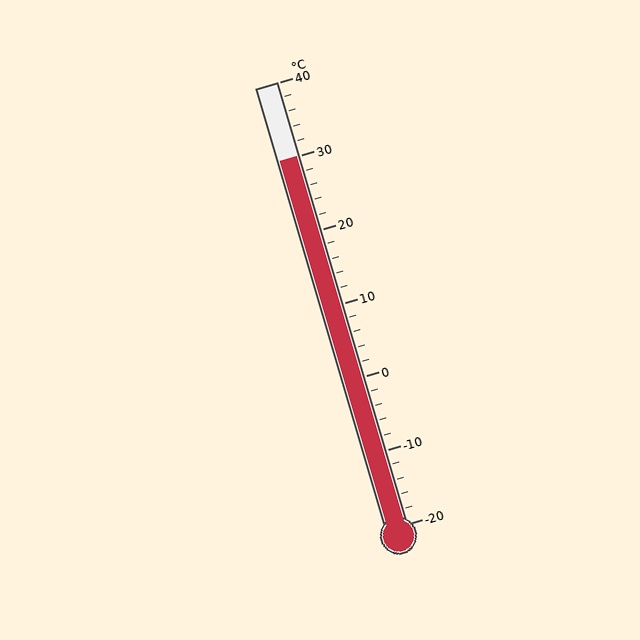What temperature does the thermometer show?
The thermometer shows approximately 30°C.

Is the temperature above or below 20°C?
The temperature is above 20°C.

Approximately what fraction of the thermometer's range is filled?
The thermometer is filled to approximately 85% of its range.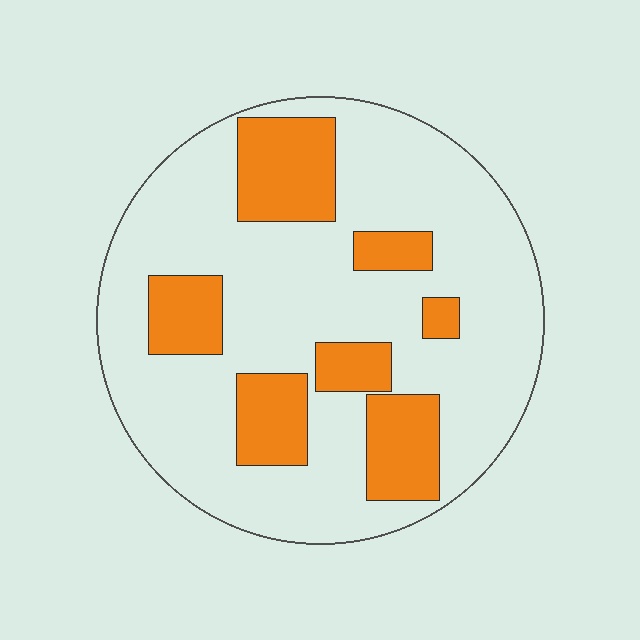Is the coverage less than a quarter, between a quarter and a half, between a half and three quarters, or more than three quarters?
Between a quarter and a half.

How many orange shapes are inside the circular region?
7.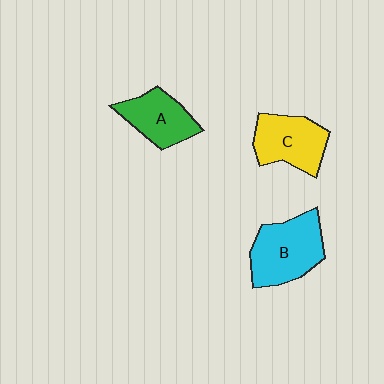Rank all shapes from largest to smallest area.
From largest to smallest: B (cyan), C (yellow), A (green).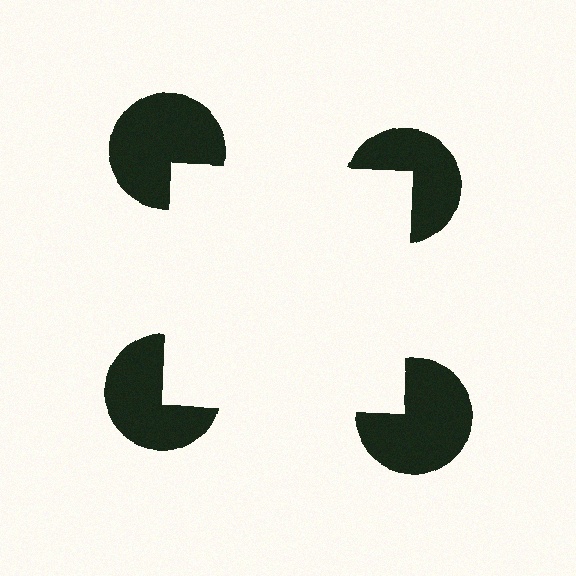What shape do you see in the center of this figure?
An illusory square — its edges are inferred from the aligned wedge cuts in the pac-man discs, not physically drawn.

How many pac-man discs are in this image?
There are 4 — one at each vertex of the illusory square.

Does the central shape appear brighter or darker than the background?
It typically appears slightly brighter than the background, even though no actual brightness change is drawn.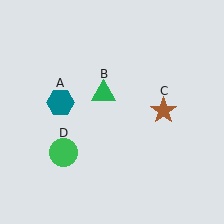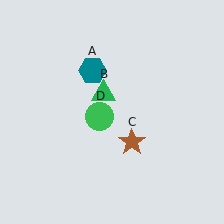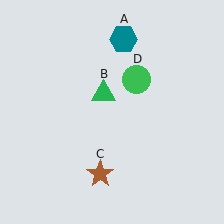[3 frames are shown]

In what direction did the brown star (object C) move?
The brown star (object C) moved down and to the left.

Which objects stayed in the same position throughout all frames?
Green triangle (object B) remained stationary.